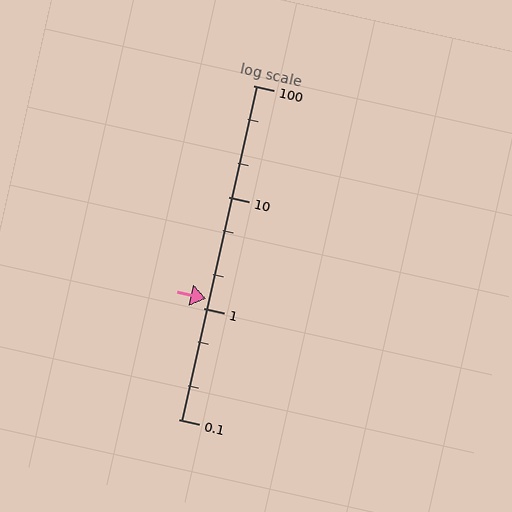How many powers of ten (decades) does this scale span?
The scale spans 3 decades, from 0.1 to 100.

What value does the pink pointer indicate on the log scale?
The pointer indicates approximately 1.2.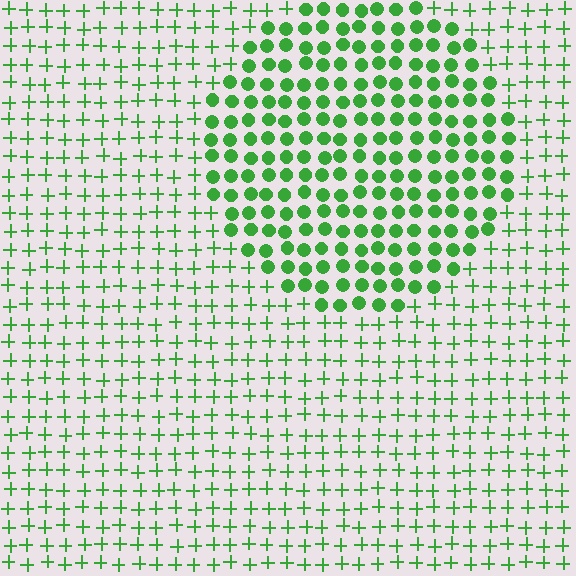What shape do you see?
I see a circle.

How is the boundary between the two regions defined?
The boundary is defined by a change in element shape: circles inside vs. plus signs outside. All elements share the same color and spacing.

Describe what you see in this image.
The image is filled with small green elements arranged in a uniform grid. A circle-shaped region contains circles, while the surrounding area contains plus signs. The boundary is defined purely by the change in element shape.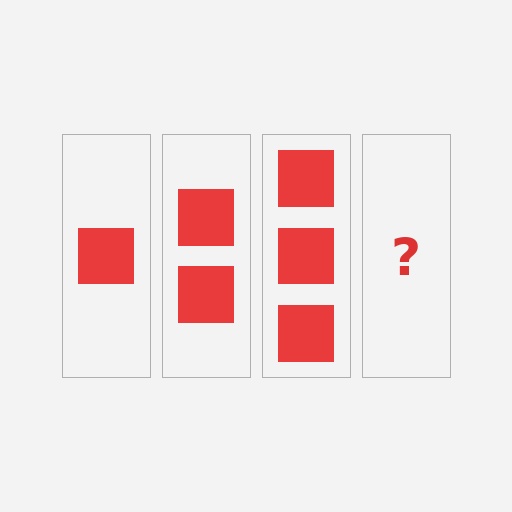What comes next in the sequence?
The next element should be 4 squares.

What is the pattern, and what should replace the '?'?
The pattern is that each step adds one more square. The '?' should be 4 squares.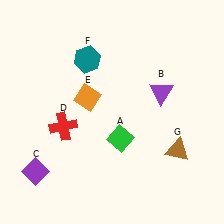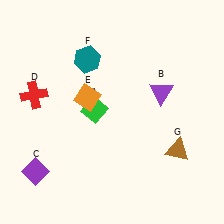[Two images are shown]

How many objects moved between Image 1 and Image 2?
2 objects moved between the two images.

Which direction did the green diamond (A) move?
The green diamond (A) moved up.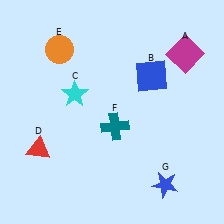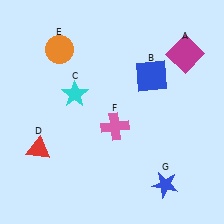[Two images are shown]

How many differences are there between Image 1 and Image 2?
There is 1 difference between the two images.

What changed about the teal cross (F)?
In Image 1, F is teal. In Image 2, it changed to pink.